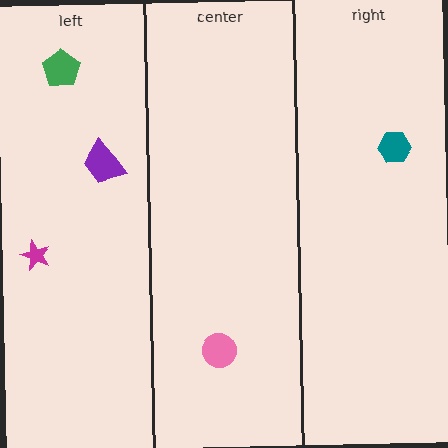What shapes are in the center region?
The pink circle.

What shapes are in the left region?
The green pentagon, the magenta star, the purple trapezoid.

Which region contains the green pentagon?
The left region.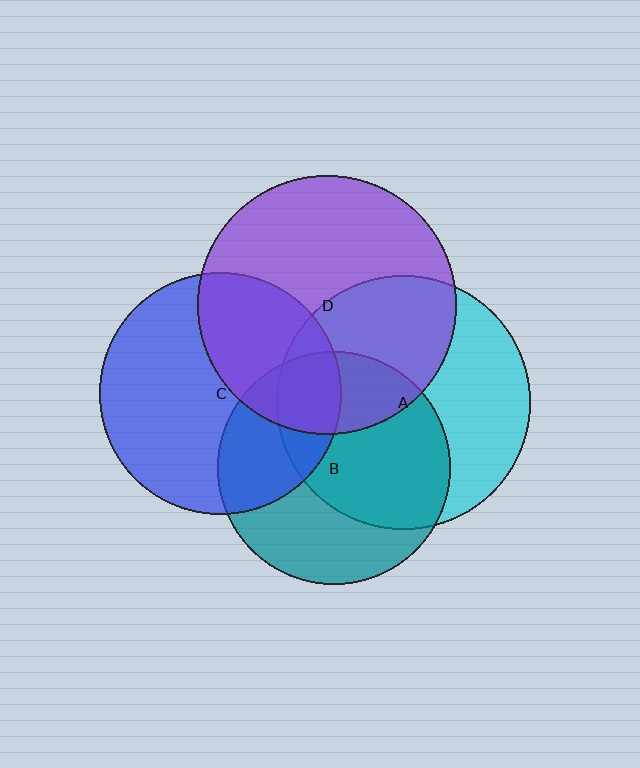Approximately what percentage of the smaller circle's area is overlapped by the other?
Approximately 35%.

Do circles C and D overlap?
Yes.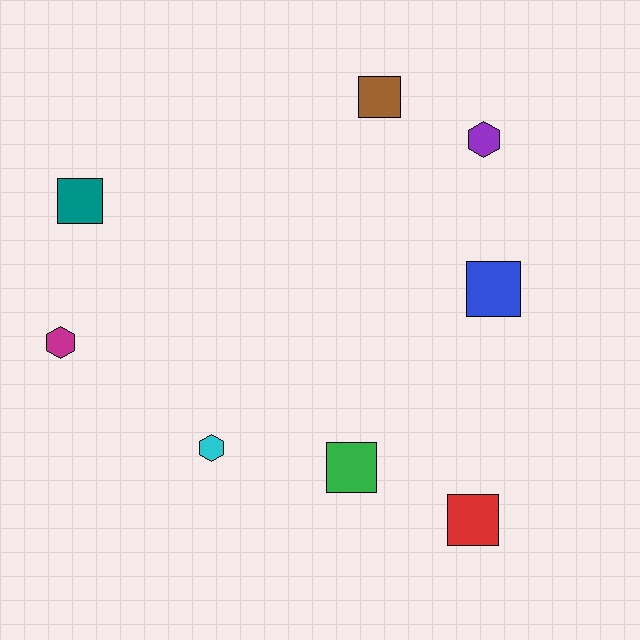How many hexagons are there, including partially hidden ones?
There are 3 hexagons.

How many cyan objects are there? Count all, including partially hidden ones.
There is 1 cyan object.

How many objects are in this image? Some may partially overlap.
There are 8 objects.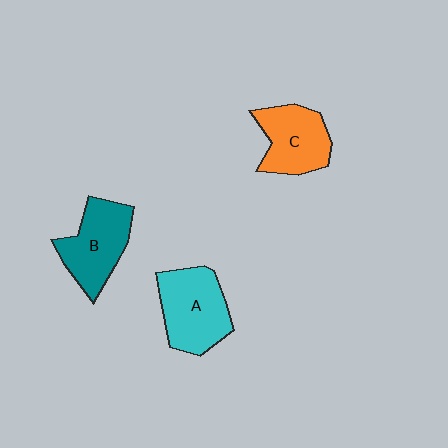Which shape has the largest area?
Shape A (cyan).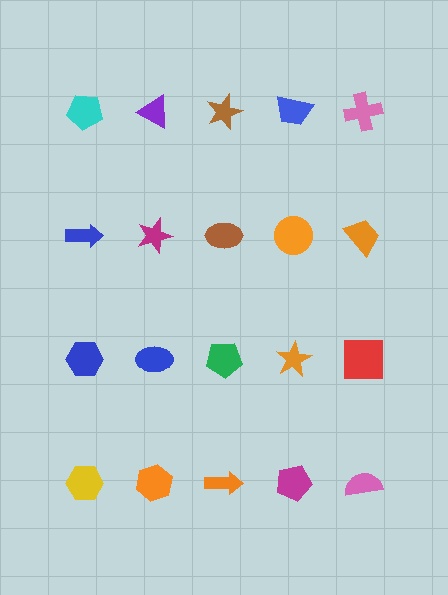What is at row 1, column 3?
A brown star.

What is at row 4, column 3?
An orange arrow.